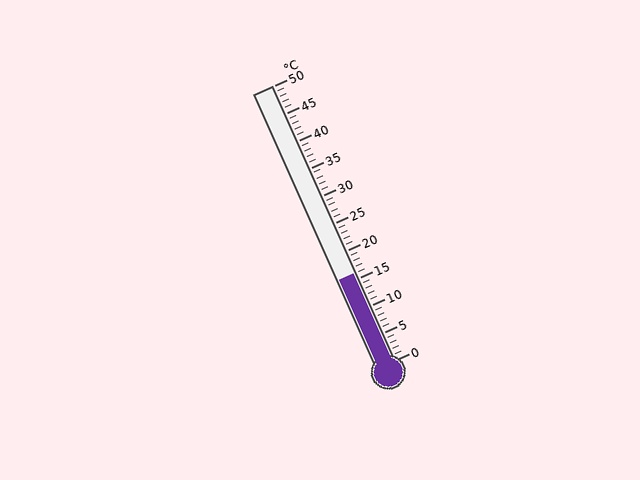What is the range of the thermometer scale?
The thermometer scale ranges from 0°C to 50°C.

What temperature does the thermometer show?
The thermometer shows approximately 16°C.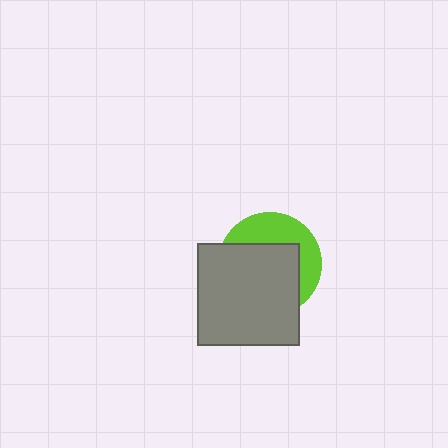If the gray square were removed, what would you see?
You would see the complete lime circle.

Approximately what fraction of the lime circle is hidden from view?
Roughly 61% of the lime circle is hidden behind the gray square.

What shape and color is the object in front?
The object in front is a gray square.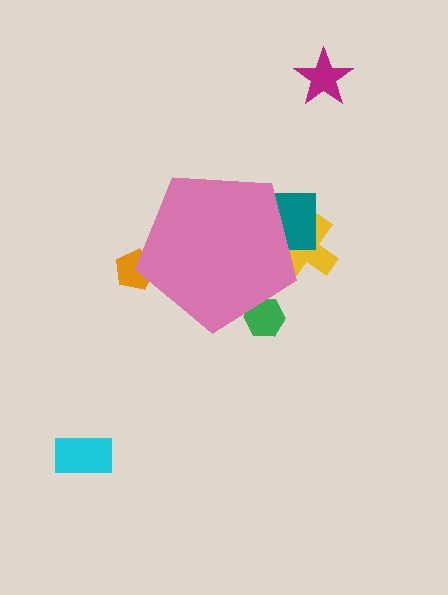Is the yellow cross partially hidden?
Yes, the yellow cross is partially hidden behind the pink pentagon.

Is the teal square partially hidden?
Yes, the teal square is partially hidden behind the pink pentagon.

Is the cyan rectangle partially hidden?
No, the cyan rectangle is fully visible.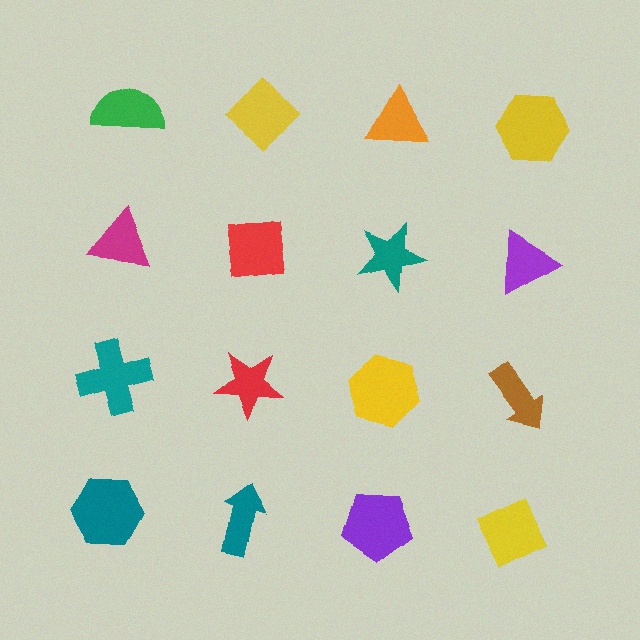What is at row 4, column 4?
A yellow diamond.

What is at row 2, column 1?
A magenta triangle.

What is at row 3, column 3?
A yellow hexagon.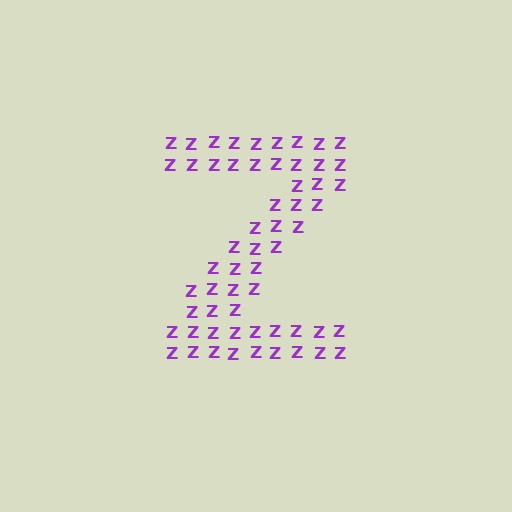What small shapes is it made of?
It is made of small letter Z's.